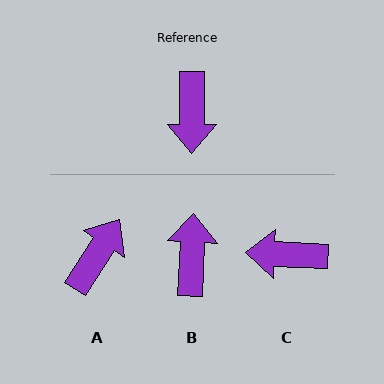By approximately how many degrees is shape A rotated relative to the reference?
Approximately 147 degrees counter-clockwise.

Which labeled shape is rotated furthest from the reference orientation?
B, about 178 degrees away.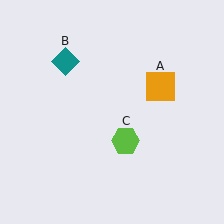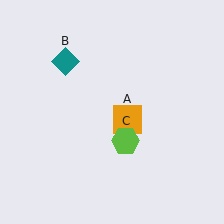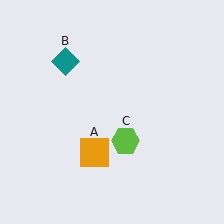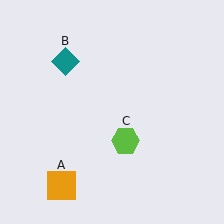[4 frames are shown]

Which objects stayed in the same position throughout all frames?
Teal diamond (object B) and lime hexagon (object C) remained stationary.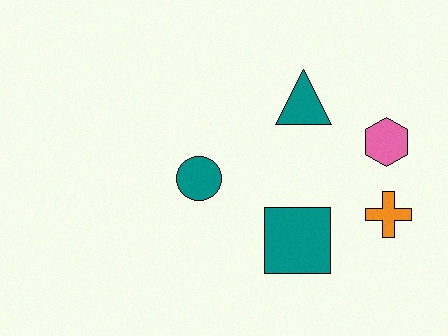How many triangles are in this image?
There is 1 triangle.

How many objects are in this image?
There are 5 objects.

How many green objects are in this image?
There are no green objects.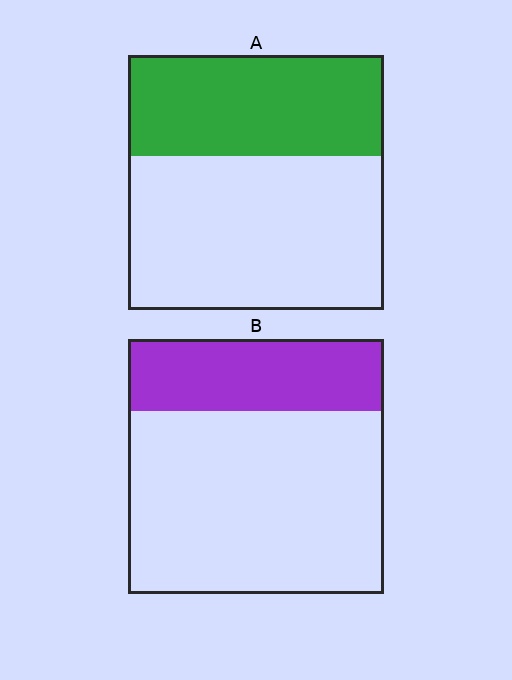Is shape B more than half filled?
No.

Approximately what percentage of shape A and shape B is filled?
A is approximately 40% and B is approximately 30%.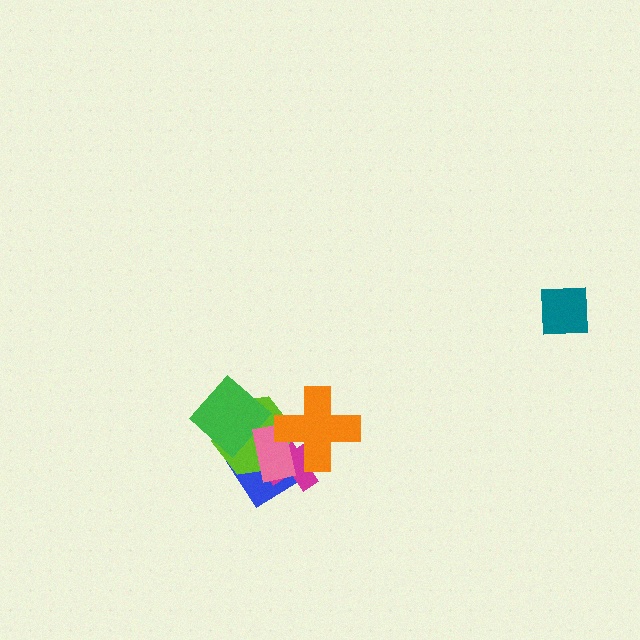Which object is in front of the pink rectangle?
The orange cross is in front of the pink rectangle.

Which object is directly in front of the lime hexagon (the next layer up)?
The green diamond is directly in front of the lime hexagon.